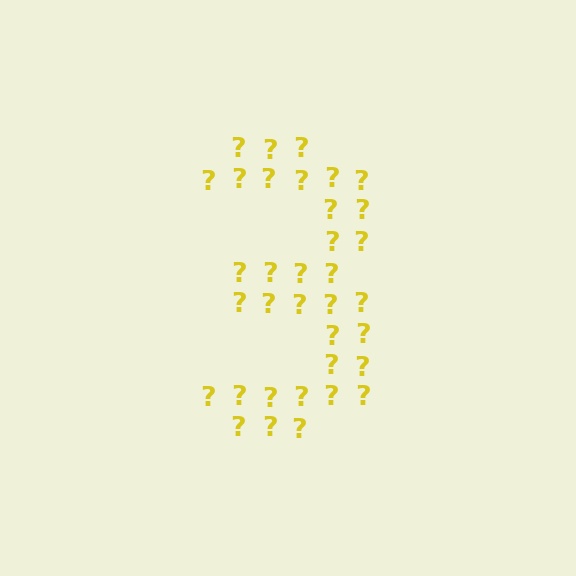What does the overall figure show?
The overall figure shows the digit 3.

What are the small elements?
The small elements are question marks.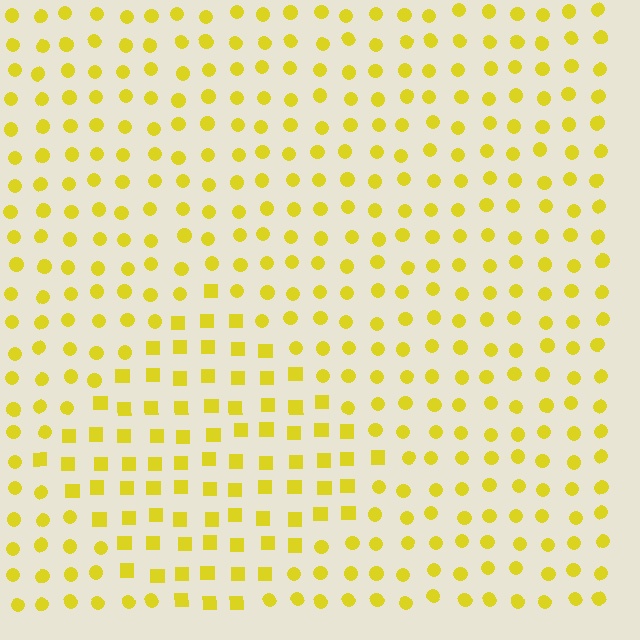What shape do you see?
I see a diamond.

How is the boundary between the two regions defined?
The boundary is defined by a change in element shape: squares inside vs. circles outside. All elements share the same color and spacing.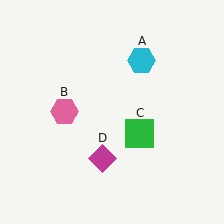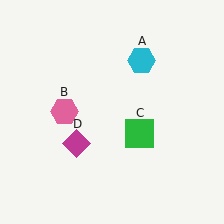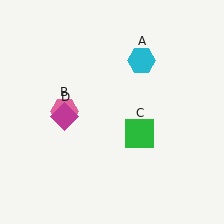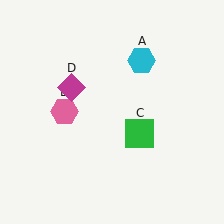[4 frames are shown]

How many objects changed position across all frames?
1 object changed position: magenta diamond (object D).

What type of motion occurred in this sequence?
The magenta diamond (object D) rotated clockwise around the center of the scene.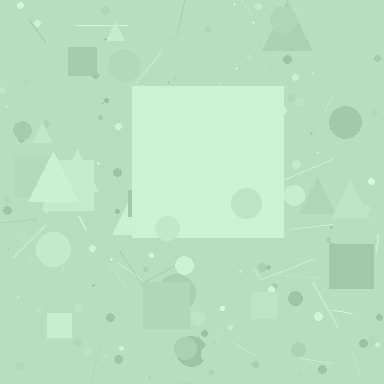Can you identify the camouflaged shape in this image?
The camouflaged shape is a square.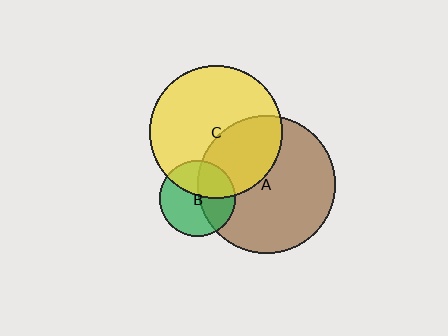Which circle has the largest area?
Circle A (brown).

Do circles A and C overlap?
Yes.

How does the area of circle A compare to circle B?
Approximately 3.4 times.